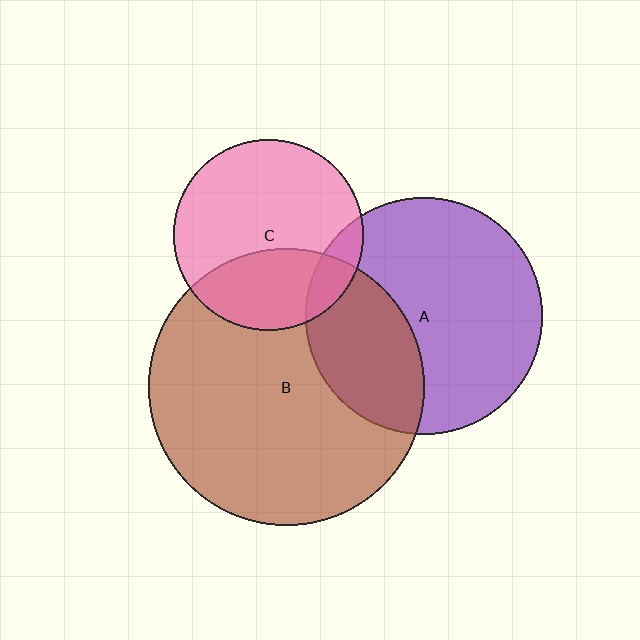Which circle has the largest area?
Circle B (brown).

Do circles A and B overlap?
Yes.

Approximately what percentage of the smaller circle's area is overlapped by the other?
Approximately 35%.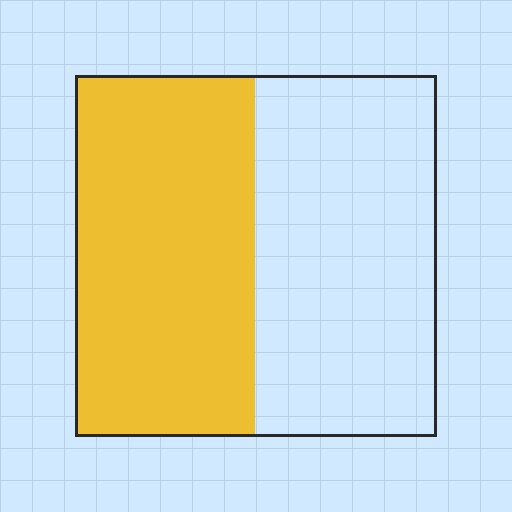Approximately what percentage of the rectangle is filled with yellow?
Approximately 50%.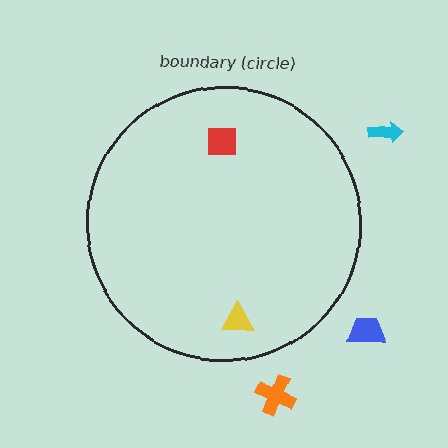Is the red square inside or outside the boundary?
Inside.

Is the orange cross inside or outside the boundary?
Outside.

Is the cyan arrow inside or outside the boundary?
Outside.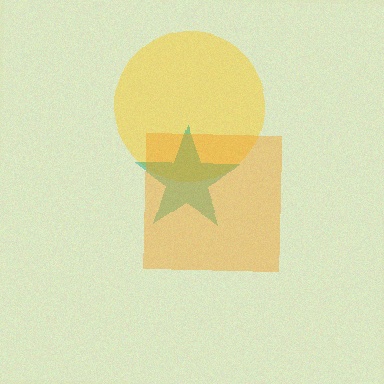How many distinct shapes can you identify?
There are 3 distinct shapes: a yellow circle, a teal star, an orange square.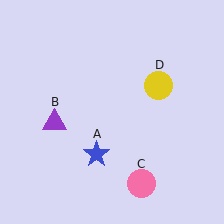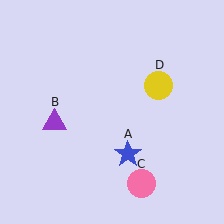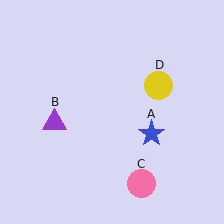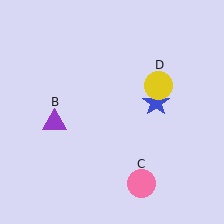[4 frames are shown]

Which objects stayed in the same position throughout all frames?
Purple triangle (object B) and pink circle (object C) and yellow circle (object D) remained stationary.